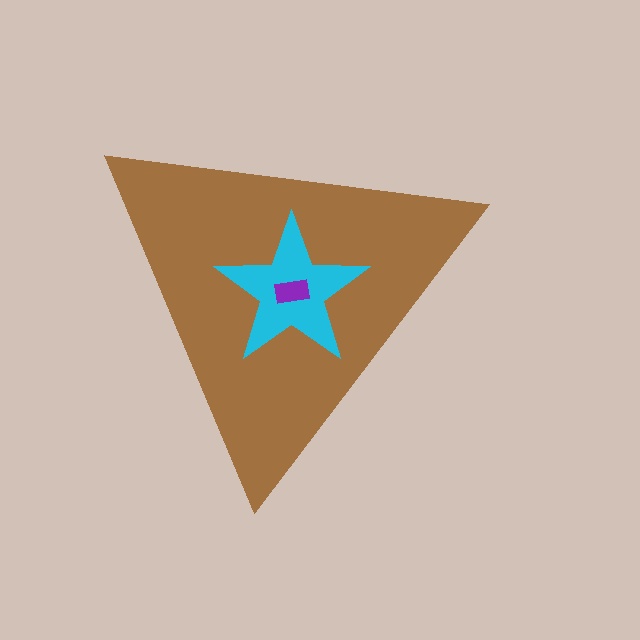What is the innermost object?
The purple rectangle.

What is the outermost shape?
The brown triangle.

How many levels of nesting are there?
3.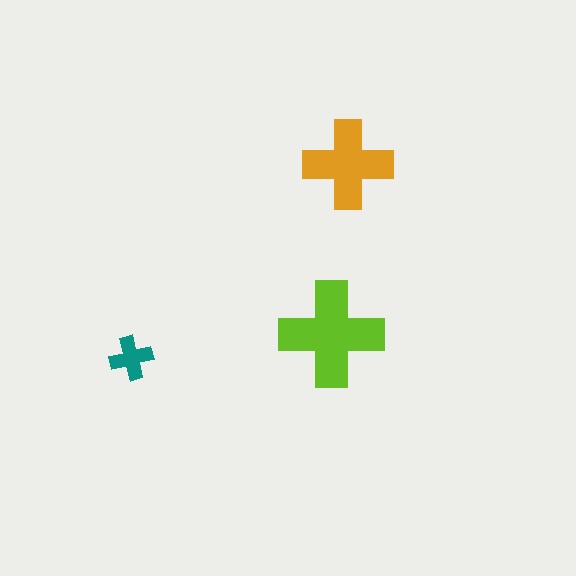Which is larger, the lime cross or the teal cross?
The lime one.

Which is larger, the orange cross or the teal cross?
The orange one.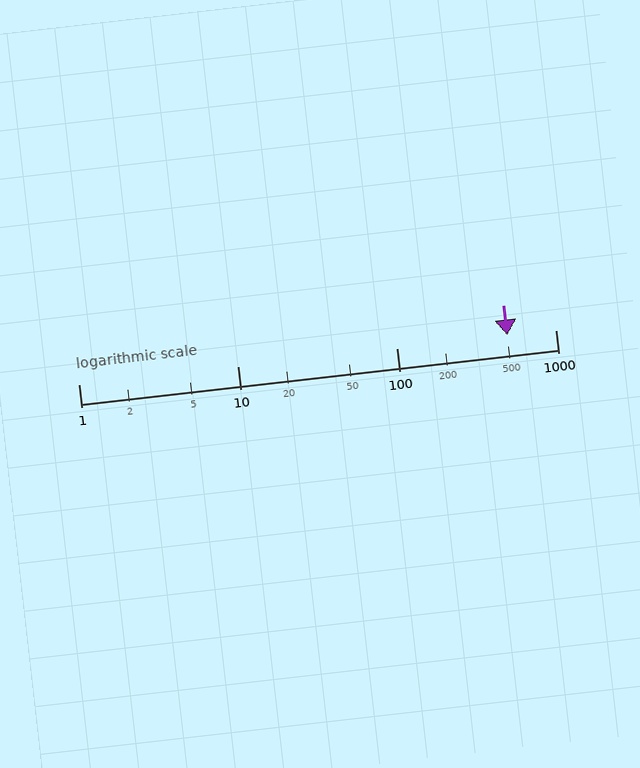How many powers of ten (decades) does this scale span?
The scale spans 3 decades, from 1 to 1000.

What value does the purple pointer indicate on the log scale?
The pointer indicates approximately 500.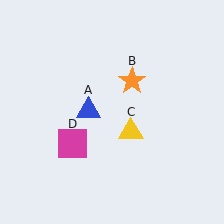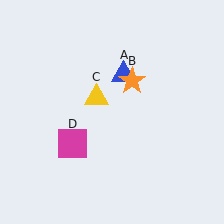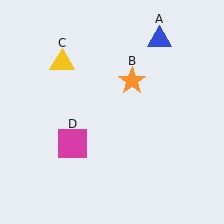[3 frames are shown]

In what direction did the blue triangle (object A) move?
The blue triangle (object A) moved up and to the right.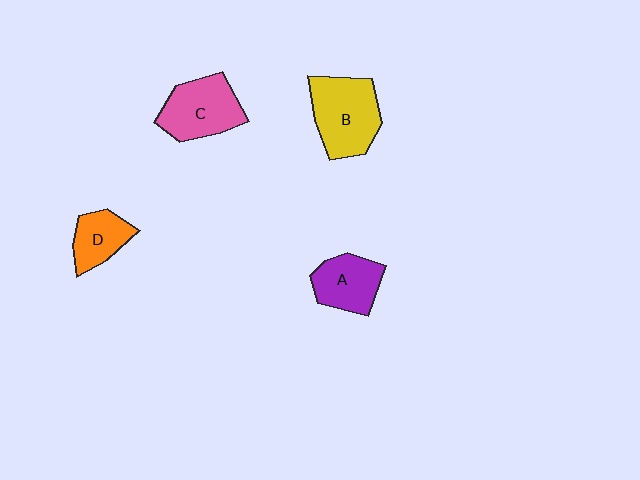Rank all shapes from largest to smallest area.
From largest to smallest: B (yellow), C (pink), A (purple), D (orange).